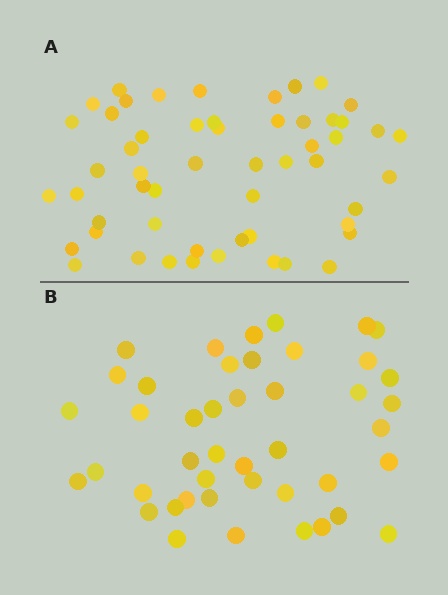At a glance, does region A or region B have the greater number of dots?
Region A (the top region) has more dots.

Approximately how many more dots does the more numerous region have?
Region A has roughly 10 or so more dots than region B.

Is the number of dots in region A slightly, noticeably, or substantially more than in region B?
Region A has only slightly more — the two regions are fairly close. The ratio is roughly 1.2 to 1.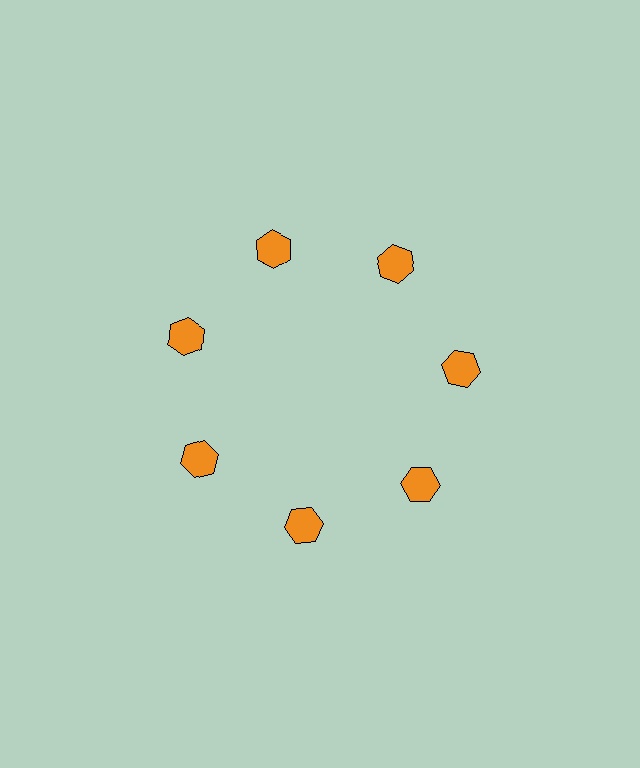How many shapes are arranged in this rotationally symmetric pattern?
There are 7 shapes, arranged in 7 groups of 1.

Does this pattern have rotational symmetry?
Yes, this pattern has 7-fold rotational symmetry. It looks the same after rotating 51 degrees around the center.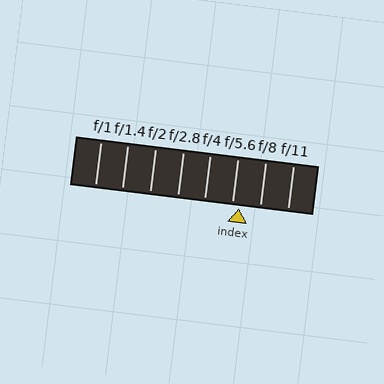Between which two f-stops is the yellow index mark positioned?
The index mark is between f/5.6 and f/8.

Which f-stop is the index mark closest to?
The index mark is closest to f/5.6.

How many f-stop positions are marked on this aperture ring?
There are 8 f-stop positions marked.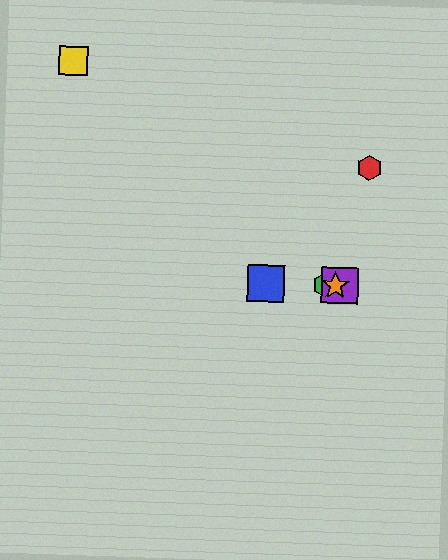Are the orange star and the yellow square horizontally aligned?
No, the orange star is at y≈286 and the yellow square is at y≈61.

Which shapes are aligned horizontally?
The blue square, the green hexagon, the purple square, the orange star are aligned horizontally.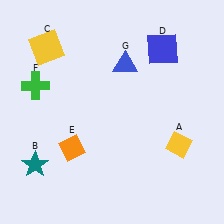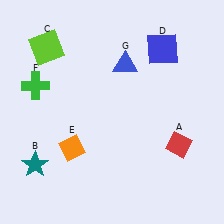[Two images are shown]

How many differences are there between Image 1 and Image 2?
There are 2 differences between the two images.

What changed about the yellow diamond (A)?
In Image 1, A is yellow. In Image 2, it changed to red.